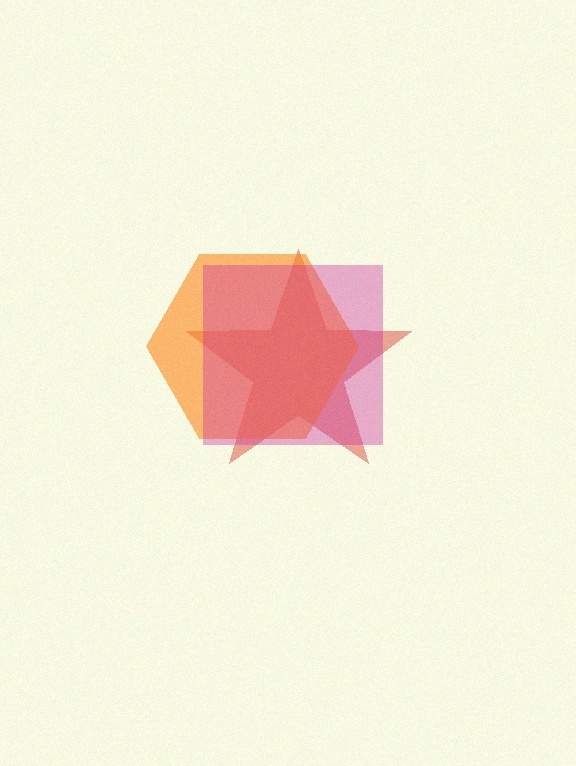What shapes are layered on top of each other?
The layered shapes are: a red star, an orange hexagon, a magenta square.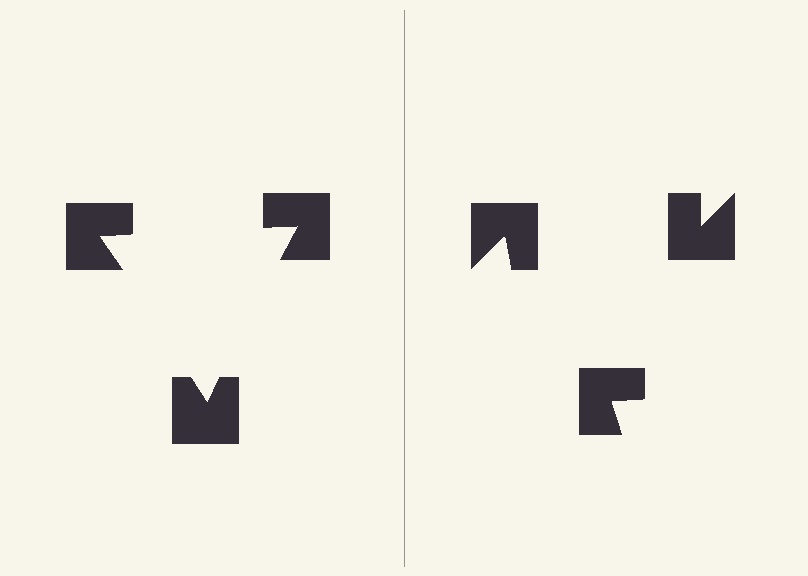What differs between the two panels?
The notched squares are positioned identically on both sides; only the wedge orientations differ. On the left they align to a triangle; on the right they are misaligned.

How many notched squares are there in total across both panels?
6 — 3 on each side.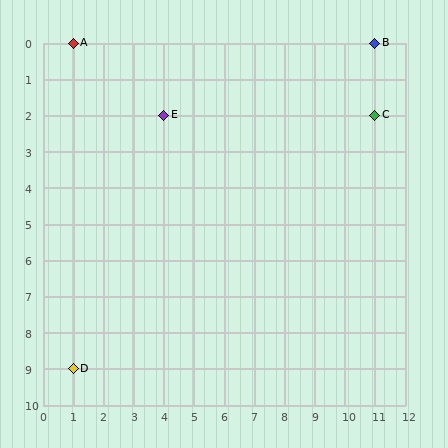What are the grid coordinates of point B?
Point B is at grid coordinates (11, 0).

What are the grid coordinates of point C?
Point C is at grid coordinates (11, 2).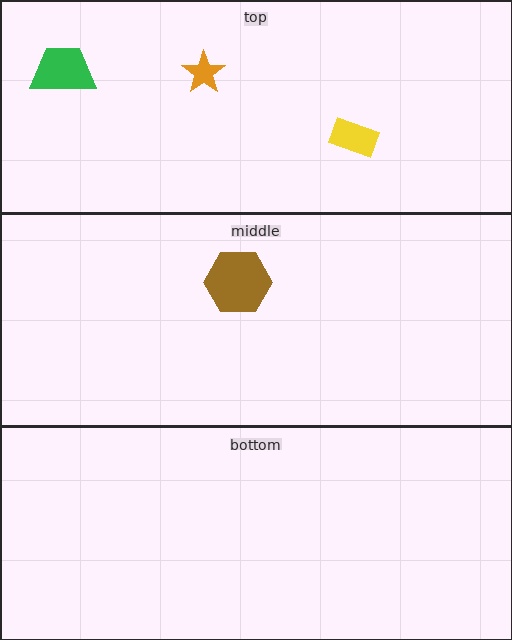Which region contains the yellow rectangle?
The top region.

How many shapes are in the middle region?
1.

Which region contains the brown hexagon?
The middle region.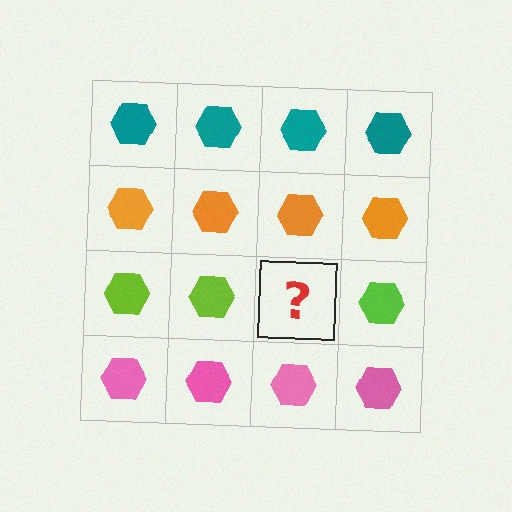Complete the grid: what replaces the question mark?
The question mark should be replaced with a lime hexagon.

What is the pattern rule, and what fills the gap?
The rule is that each row has a consistent color. The gap should be filled with a lime hexagon.